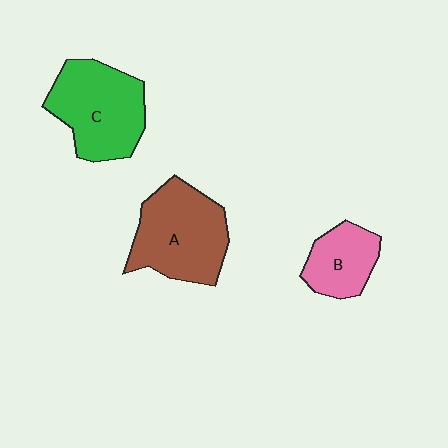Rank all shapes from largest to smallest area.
From largest to smallest: A (brown), C (green), B (pink).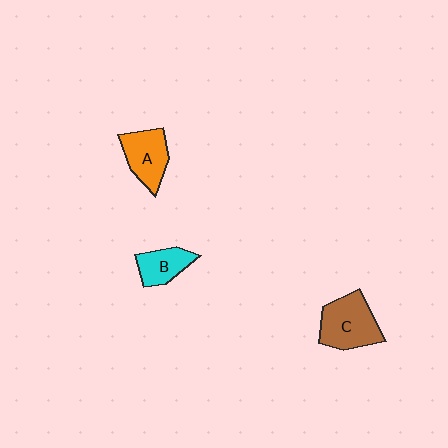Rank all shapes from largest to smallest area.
From largest to smallest: C (brown), A (orange), B (cyan).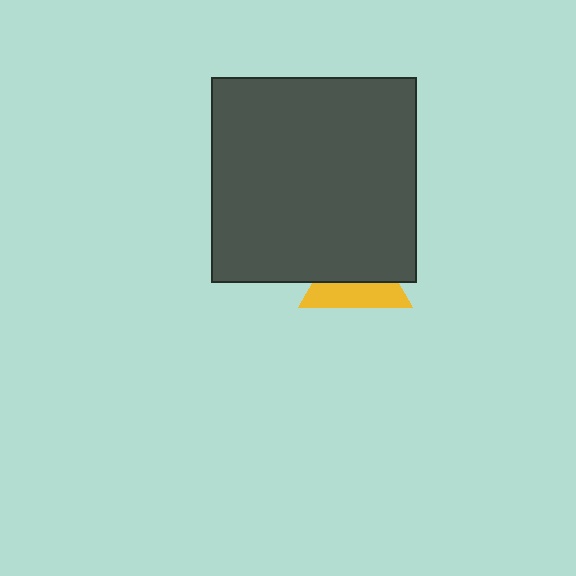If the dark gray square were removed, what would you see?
You would see the complete yellow triangle.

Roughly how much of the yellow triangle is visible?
A small part of it is visible (roughly 42%).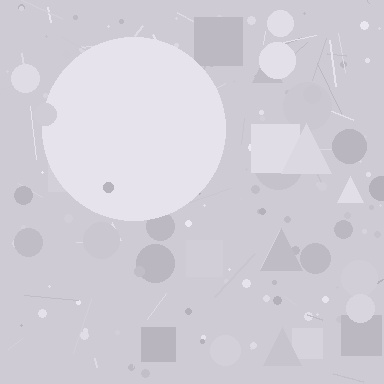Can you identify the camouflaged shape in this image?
The camouflaged shape is a circle.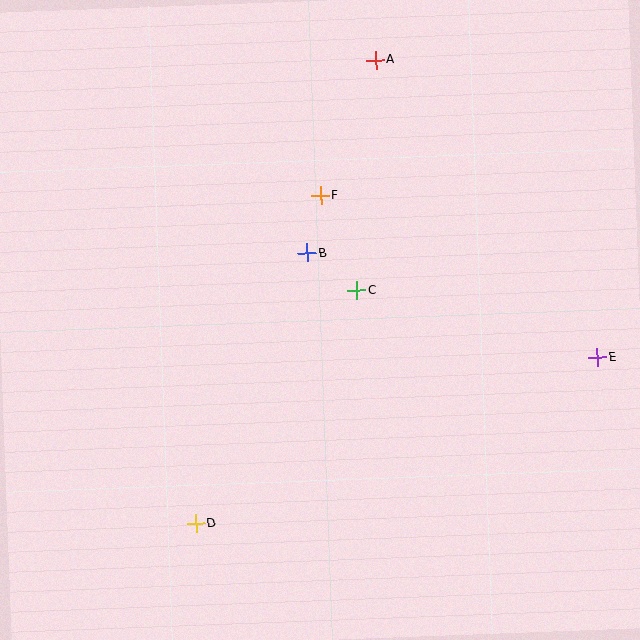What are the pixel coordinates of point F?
Point F is at (321, 196).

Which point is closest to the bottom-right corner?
Point E is closest to the bottom-right corner.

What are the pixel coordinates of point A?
Point A is at (376, 60).